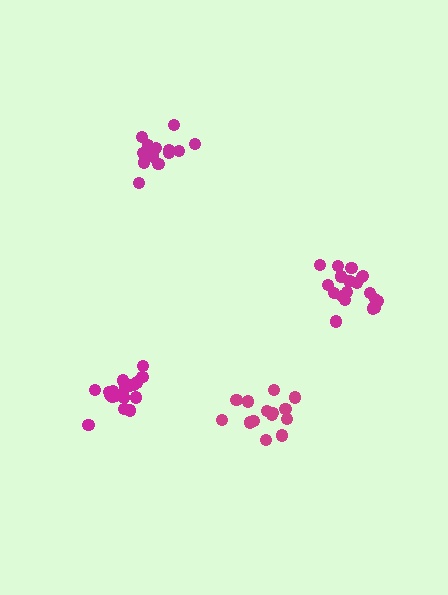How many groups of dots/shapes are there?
There are 4 groups.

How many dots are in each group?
Group 1: 19 dots, Group 2: 20 dots, Group 3: 14 dots, Group 4: 15 dots (68 total).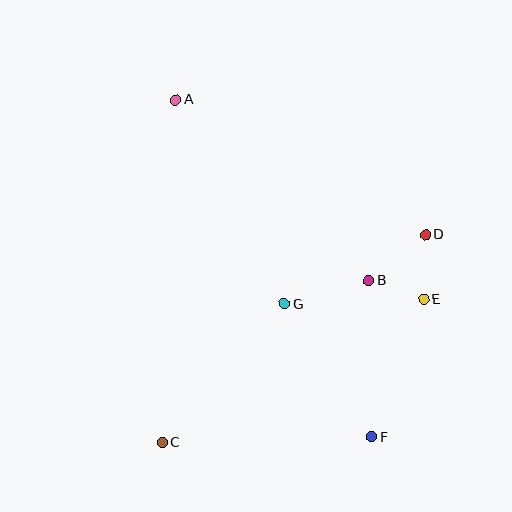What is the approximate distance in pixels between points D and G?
The distance between D and G is approximately 157 pixels.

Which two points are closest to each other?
Points B and E are closest to each other.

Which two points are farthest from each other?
Points A and F are farthest from each other.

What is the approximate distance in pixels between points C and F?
The distance between C and F is approximately 209 pixels.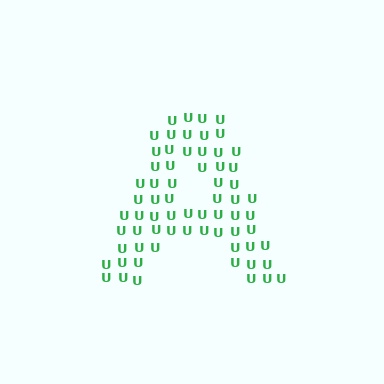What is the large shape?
The large shape is the letter A.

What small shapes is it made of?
It is made of small letter U's.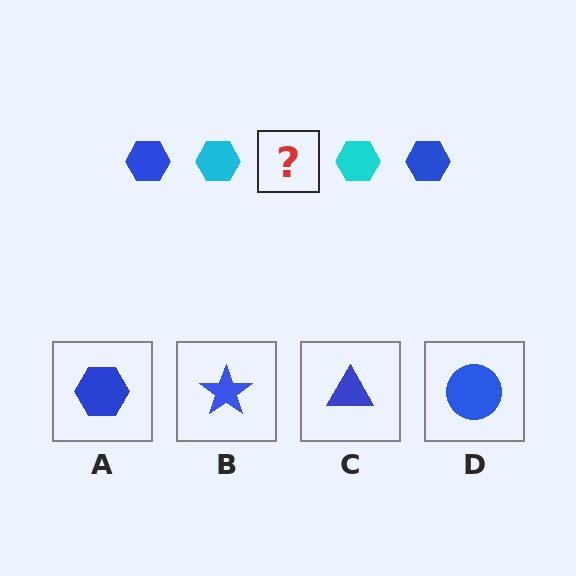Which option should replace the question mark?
Option A.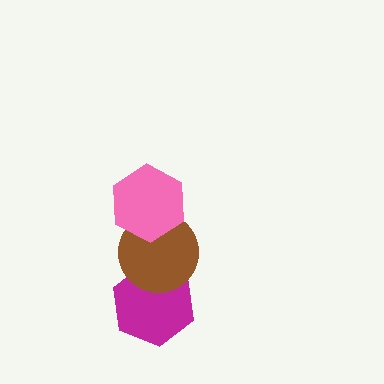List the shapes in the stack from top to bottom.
From top to bottom: the pink hexagon, the brown circle, the magenta hexagon.